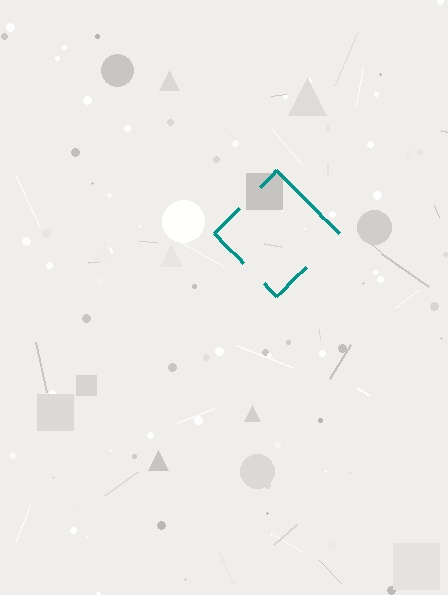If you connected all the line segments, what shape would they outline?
They would outline a diamond.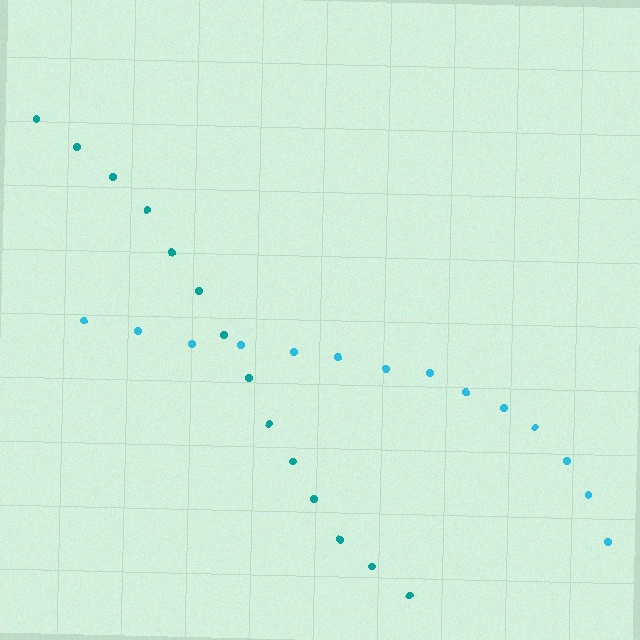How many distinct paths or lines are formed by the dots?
There are 2 distinct paths.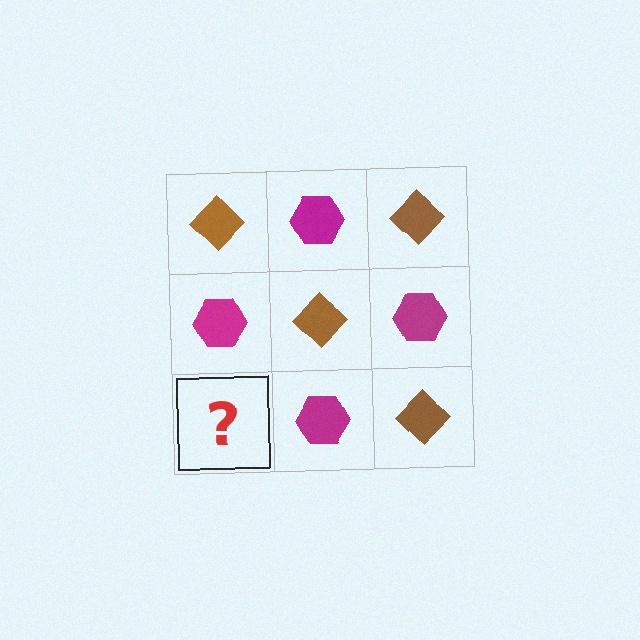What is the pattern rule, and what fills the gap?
The rule is that it alternates brown diamond and magenta hexagon in a checkerboard pattern. The gap should be filled with a brown diamond.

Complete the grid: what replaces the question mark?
The question mark should be replaced with a brown diamond.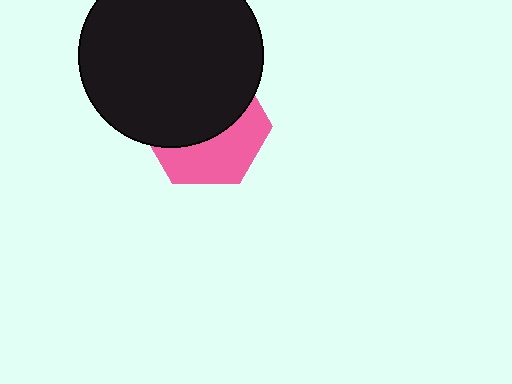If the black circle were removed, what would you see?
You would see the complete pink hexagon.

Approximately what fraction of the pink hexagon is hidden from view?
Roughly 57% of the pink hexagon is hidden behind the black circle.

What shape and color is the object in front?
The object in front is a black circle.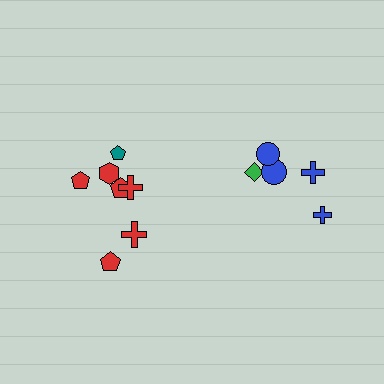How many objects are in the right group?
There are 5 objects.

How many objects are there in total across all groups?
There are 12 objects.